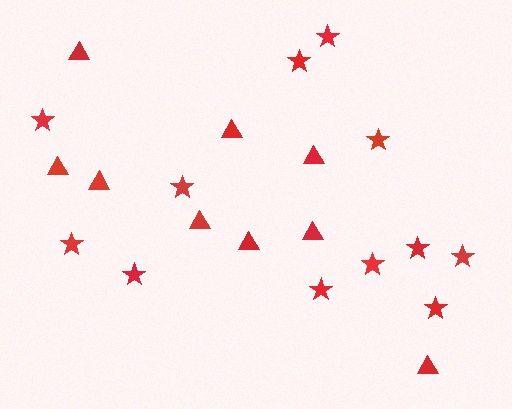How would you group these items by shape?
There are 2 groups: one group of stars (12) and one group of triangles (9).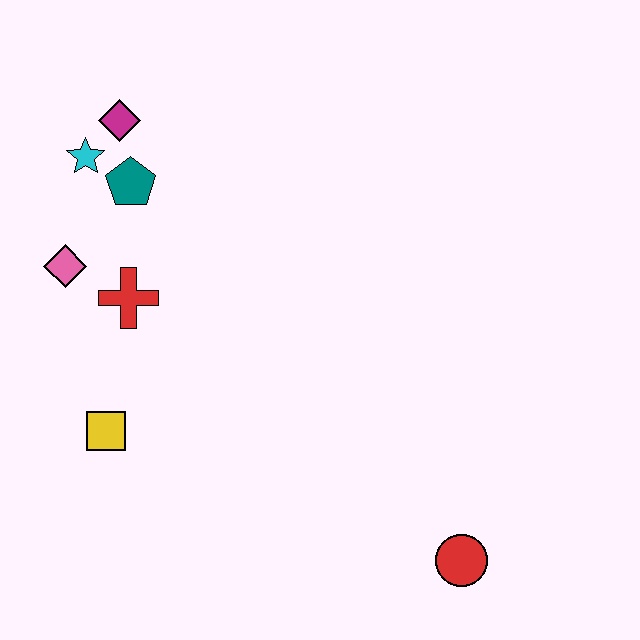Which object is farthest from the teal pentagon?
The red circle is farthest from the teal pentagon.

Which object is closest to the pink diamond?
The red cross is closest to the pink diamond.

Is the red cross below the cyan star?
Yes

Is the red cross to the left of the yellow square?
No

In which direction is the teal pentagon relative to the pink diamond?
The teal pentagon is above the pink diamond.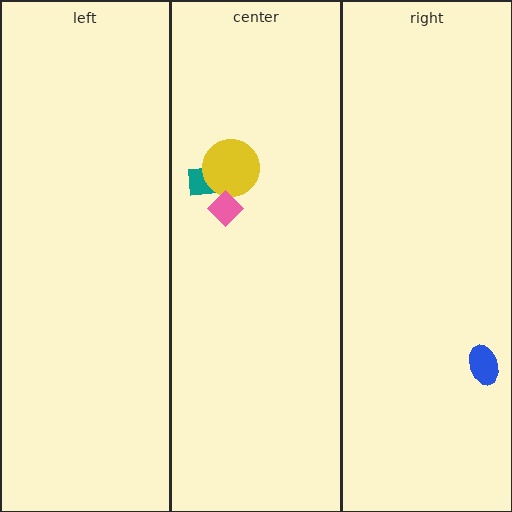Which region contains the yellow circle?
The center region.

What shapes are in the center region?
The teal rectangle, the yellow circle, the pink diamond.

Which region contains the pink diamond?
The center region.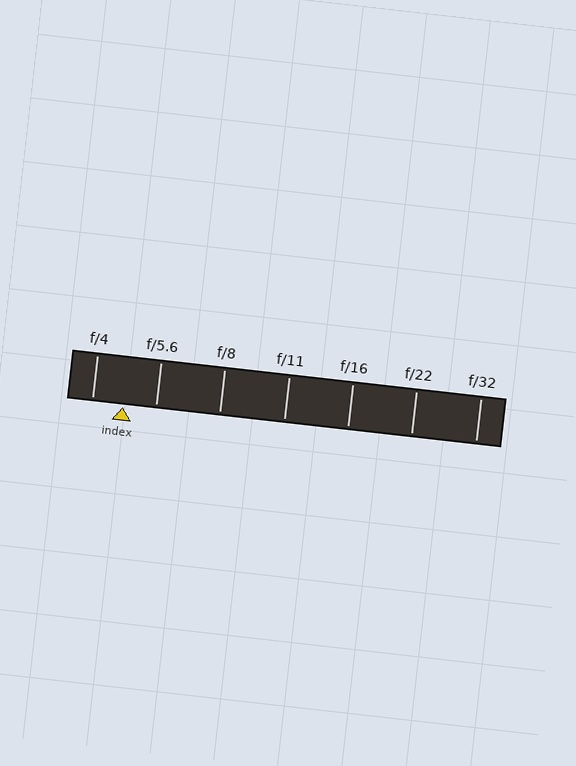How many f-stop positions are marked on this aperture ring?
There are 7 f-stop positions marked.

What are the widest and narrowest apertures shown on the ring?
The widest aperture shown is f/4 and the narrowest is f/32.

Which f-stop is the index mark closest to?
The index mark is closest to f/4.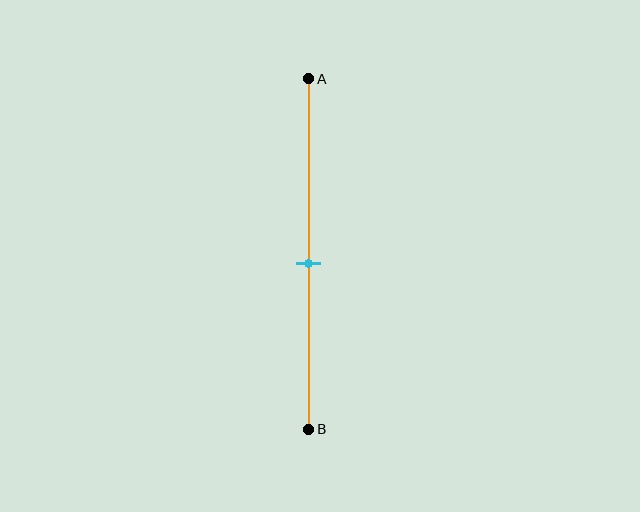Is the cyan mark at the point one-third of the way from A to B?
No, the mark is at about 55% from A, not at the 33% one-third point.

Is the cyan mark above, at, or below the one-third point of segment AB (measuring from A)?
The cyan mark is below the one-third point of segment AB.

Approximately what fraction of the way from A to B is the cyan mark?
The cyan mark is approximately 55% of the way from A to B.